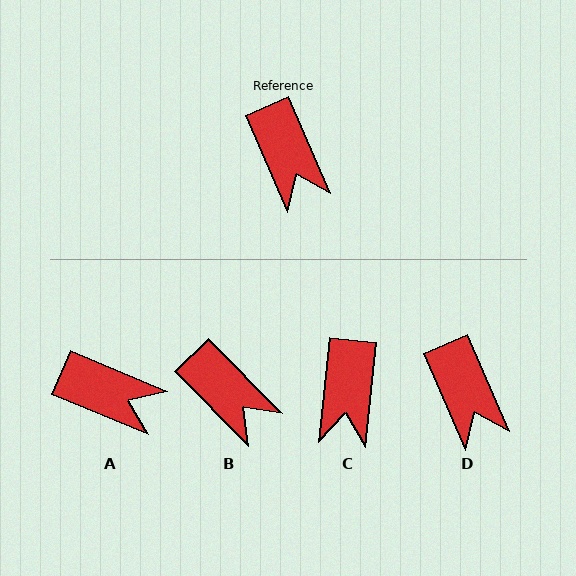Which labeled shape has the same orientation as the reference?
D.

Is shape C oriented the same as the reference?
No, it is off by about 30 degrees.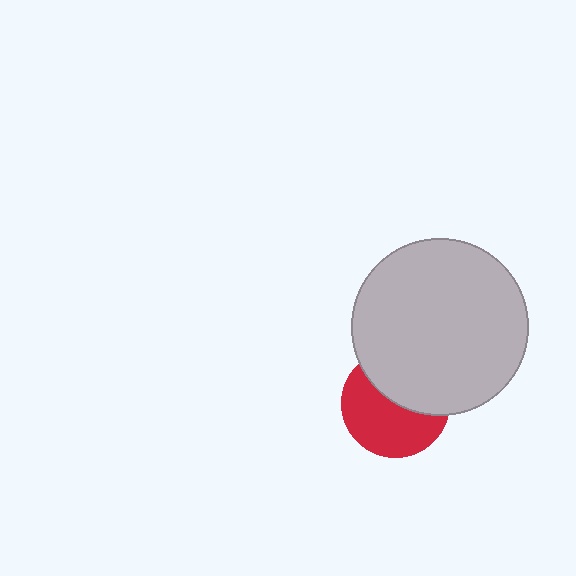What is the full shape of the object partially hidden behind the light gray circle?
The partially hidden object is a red circle.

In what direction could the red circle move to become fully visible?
The red circle could move down. That would shift it out from behind the light gray circle entirely.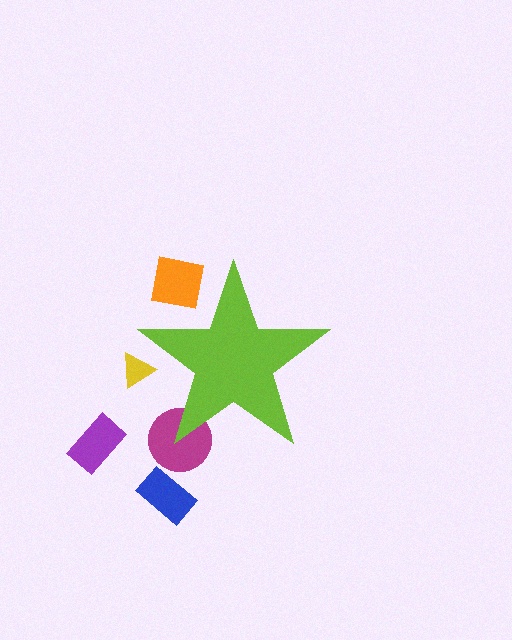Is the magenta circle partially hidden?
Yes, the magenta circle is partially hidden behind the lime star.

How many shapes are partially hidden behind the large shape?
3 shapes are partially hidden.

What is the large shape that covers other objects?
A lime star.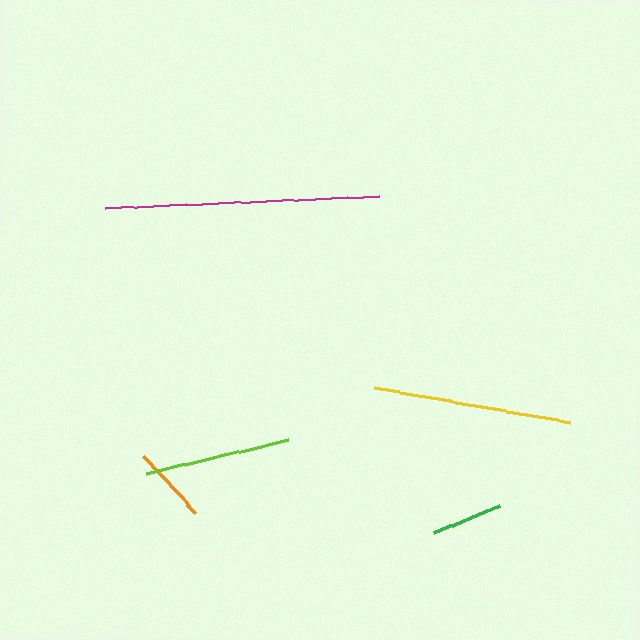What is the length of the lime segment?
The lime segment is approximately 145 pixels long.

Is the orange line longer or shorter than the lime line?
The lime line is longer than the orange line.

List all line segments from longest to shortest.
From longest to shortest: magenta, yellow, lime, orange, green.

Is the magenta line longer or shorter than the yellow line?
The magenta line is longer than the yellow line.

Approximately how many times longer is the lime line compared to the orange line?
The lime line is approximately 1.9 times the length of the orange line.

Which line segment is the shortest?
The green line is the shortest at approximately 71 pixels.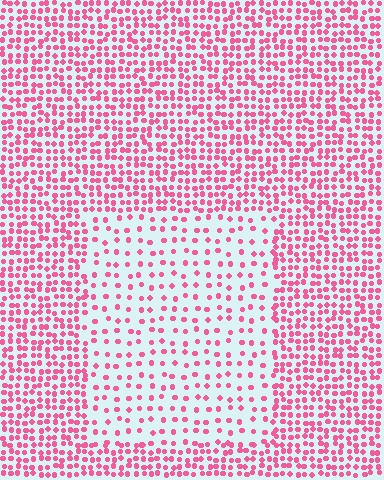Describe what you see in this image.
The image contains small pink elements arranged at two different densities. A rectangle-shaped region is visible where the elements are less densely packed than the surrounding area.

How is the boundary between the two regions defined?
The boundary is defined by a change in element density (approximately 2.3x ratio). All elements are the same color, size, and shape.